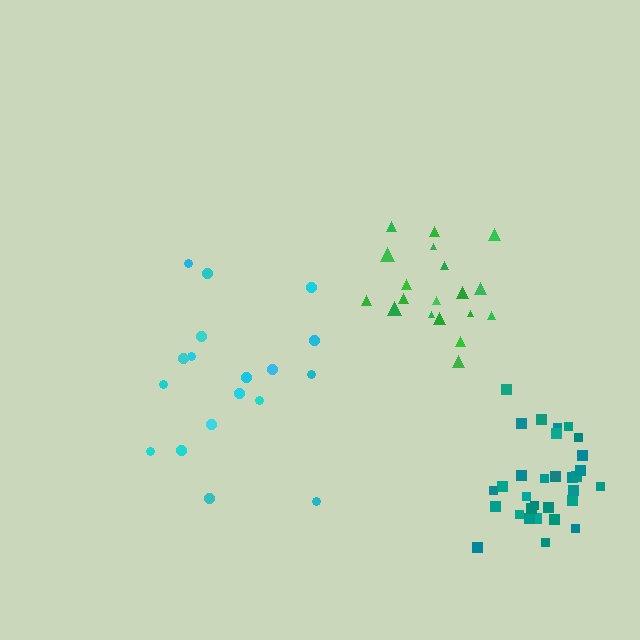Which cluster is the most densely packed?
Teal.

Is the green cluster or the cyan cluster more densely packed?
Green.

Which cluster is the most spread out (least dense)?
Cyan.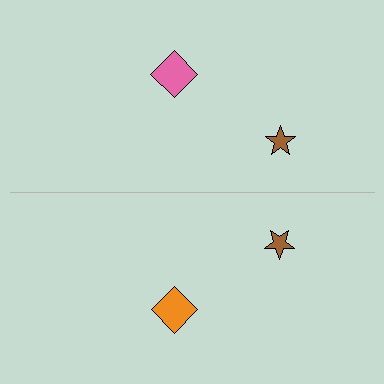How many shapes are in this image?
There are 4 shapes in this image.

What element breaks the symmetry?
The orange diamond on the bottom side breaks the symmetry — its mirror counterpart is pink.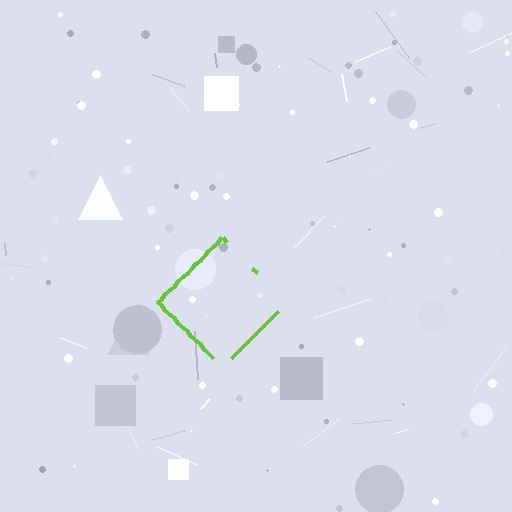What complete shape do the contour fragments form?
The contour fragments form a diamond.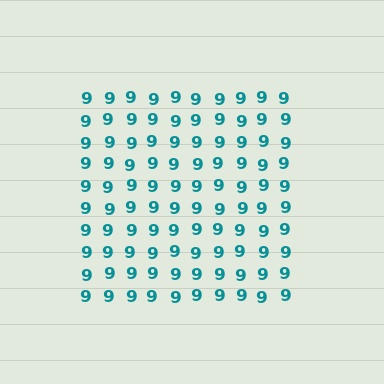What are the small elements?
The small elements are digit 9's.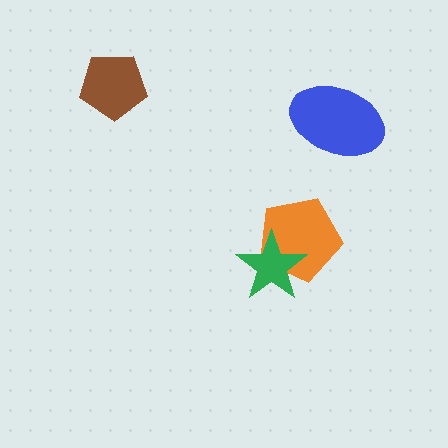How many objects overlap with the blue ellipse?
0 objects overlap with the blue ellipse.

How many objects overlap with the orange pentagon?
1 object overlaps with the orange pentagon.